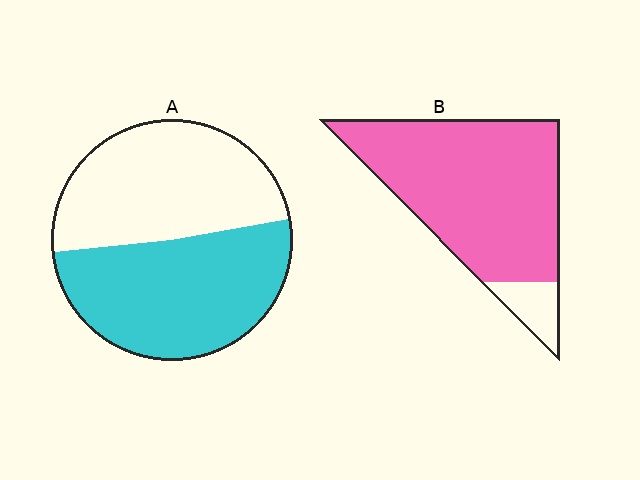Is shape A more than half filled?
Roughly half.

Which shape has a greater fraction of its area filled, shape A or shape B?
Shape B.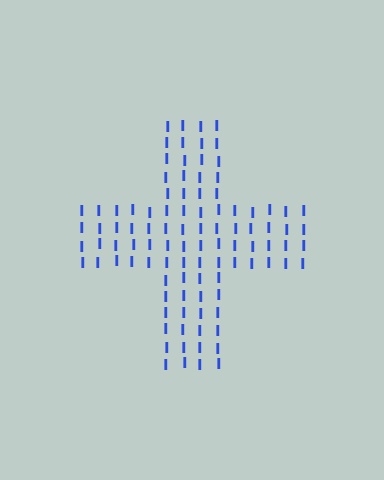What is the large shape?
The large shape is a cross.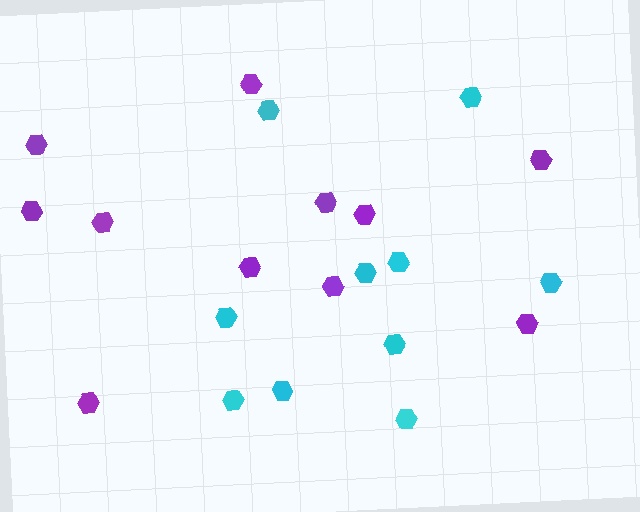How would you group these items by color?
There are 2 groups: one group of cyan hexagons (10) and one group of purple hexagons (11).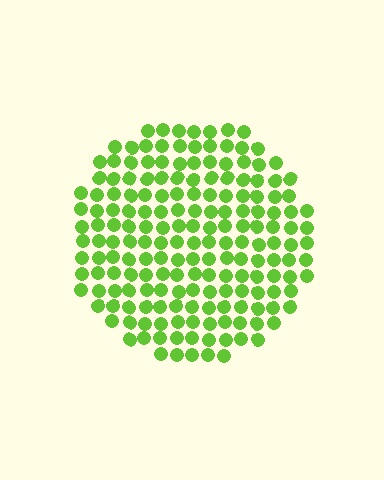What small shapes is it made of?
It is made of small circles.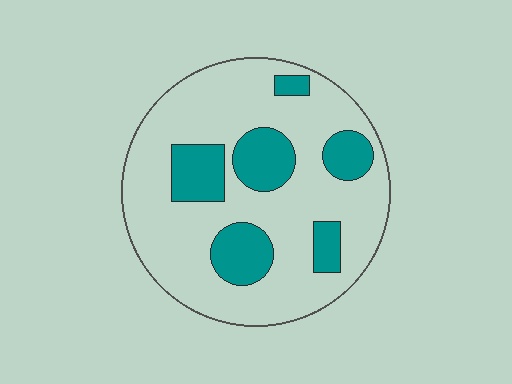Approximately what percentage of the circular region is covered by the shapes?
Approximately 25%.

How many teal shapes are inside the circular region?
6.